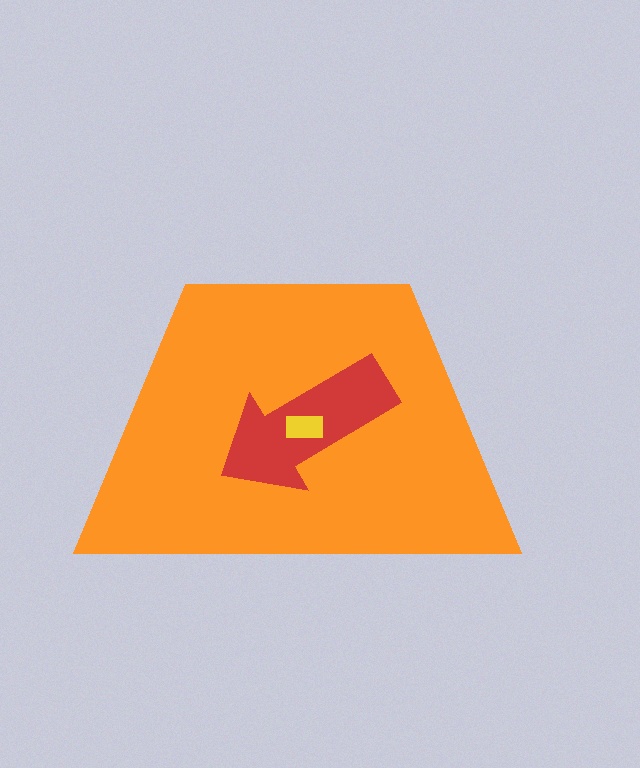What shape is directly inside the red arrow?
The yellow rectangle.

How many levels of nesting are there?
3.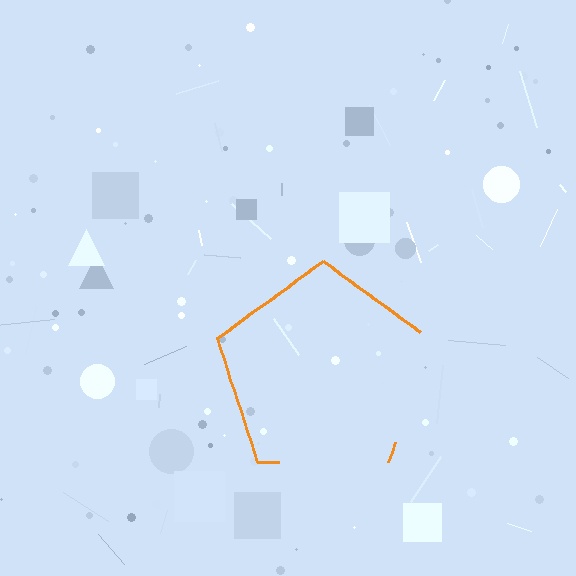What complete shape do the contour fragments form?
The contour fragments form a pentagon.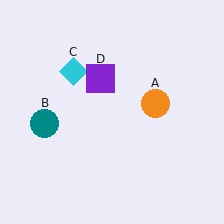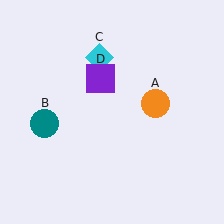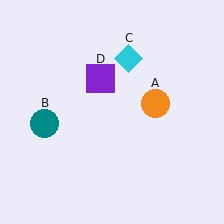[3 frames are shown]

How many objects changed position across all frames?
1 object changed position: cyan diamond (object C).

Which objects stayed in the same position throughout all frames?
Orange circle (object A) and teal circle (object B) and purple square (object D) remained stationary.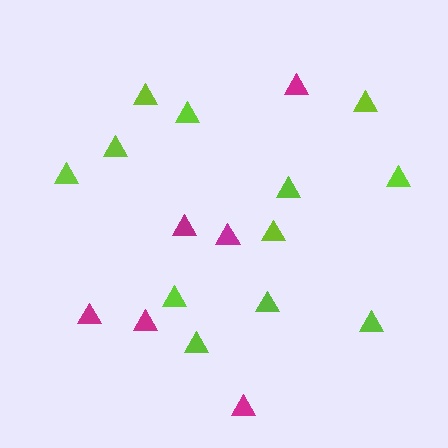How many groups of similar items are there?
There are 2 groups: one group of magenta triangles (6) and one group of lime triangles (12).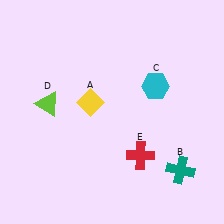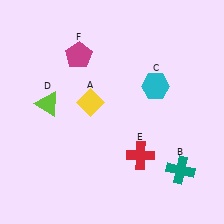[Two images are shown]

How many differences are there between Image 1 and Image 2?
There is 1 difference between the two images.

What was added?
A magenta pentagon (F) was added in Image 2.